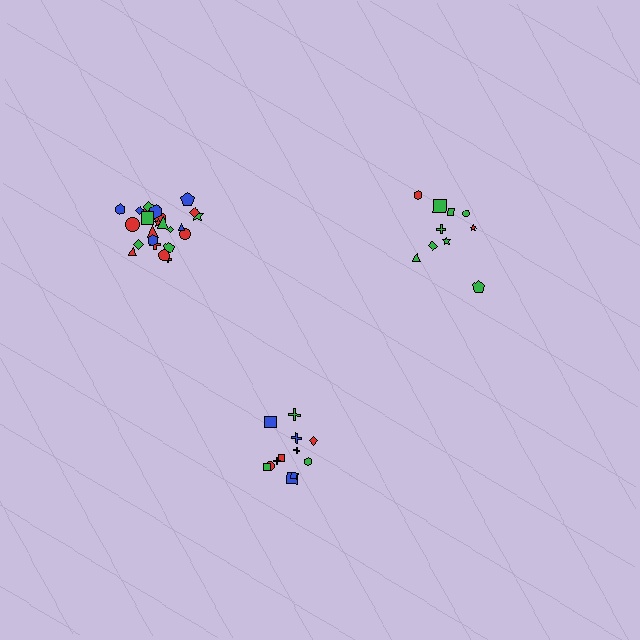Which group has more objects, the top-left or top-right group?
The top-left group.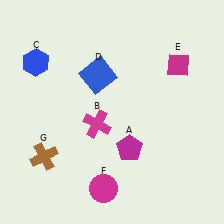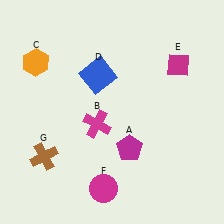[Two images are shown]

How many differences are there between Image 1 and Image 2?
There is 1 difference between the two images.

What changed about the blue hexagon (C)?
In Image 1, C is blue. In Image 2, it changed to orange.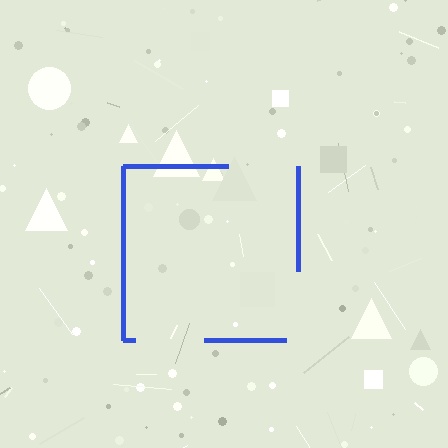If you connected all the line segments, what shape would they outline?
They would outline a square.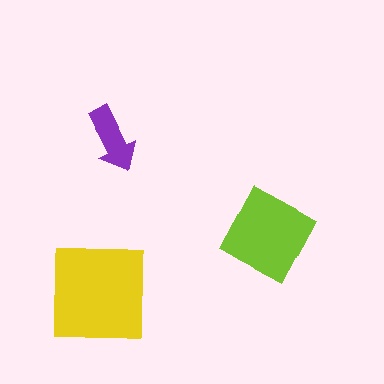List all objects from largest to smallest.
The yellow square, the lime diamond, the purple arrow.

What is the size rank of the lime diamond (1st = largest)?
2nd.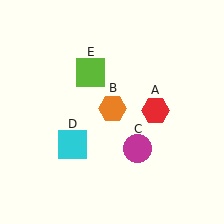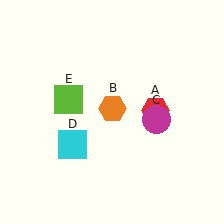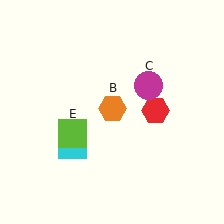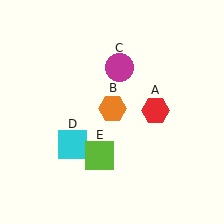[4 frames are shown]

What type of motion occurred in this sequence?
The magenta circle (object C), lime square (object E) rotated counterclockwise around the center of the scene.